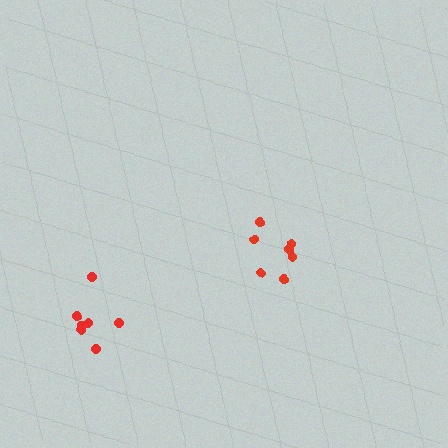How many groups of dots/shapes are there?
There are 2 groups.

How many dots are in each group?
Group 1: 7 dots, Group 2: 7 dots (14 total).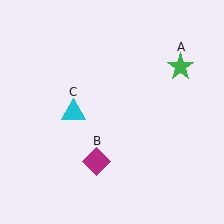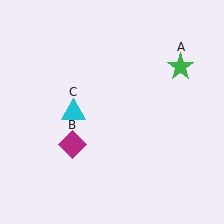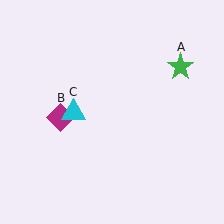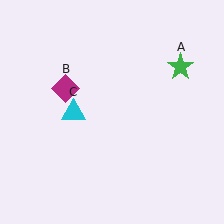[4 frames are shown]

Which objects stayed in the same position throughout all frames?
Green star (object A) and cyan triangle (object C) remained stationary.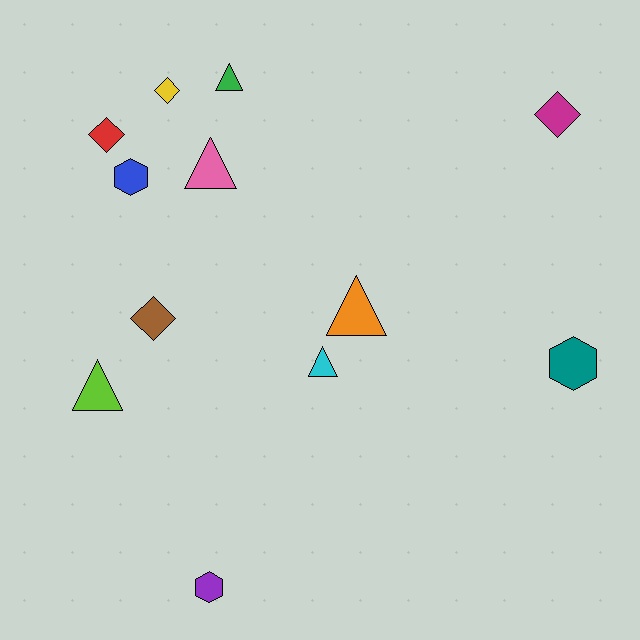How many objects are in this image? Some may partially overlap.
There are 12 objects.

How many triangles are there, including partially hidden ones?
There are 5 triangles.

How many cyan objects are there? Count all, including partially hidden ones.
There is 1 cyan object.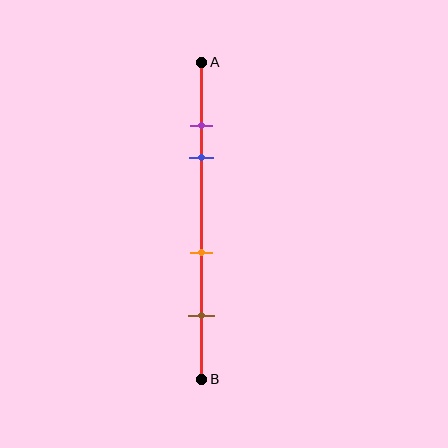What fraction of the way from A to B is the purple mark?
The purple mark is approximately 20% (0.2) of the way from A to B.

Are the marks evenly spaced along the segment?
No, the marks are not evenly spaced.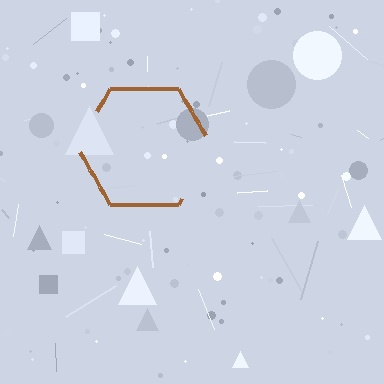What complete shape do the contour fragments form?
The contour fragments form a hexagon.